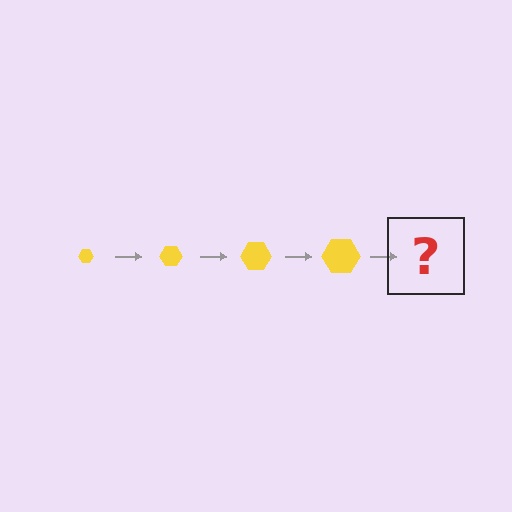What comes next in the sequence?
The next element should be a yellow hexagon, larger than the previous one.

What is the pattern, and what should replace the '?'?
The pattern is that the hexagon gets progressively larger each step. The '?' should be a yellow hexagon, larger than the previous one.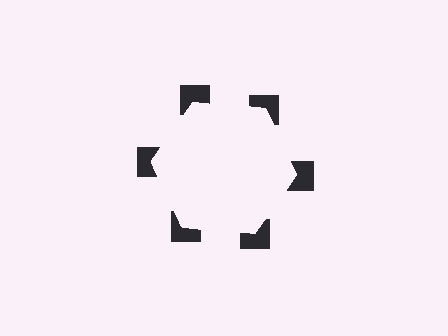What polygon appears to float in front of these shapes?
An illusory hexagon — its edges are inferred from the aligned wedge cuts in the notched squares, not physically drawn.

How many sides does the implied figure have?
6 sides.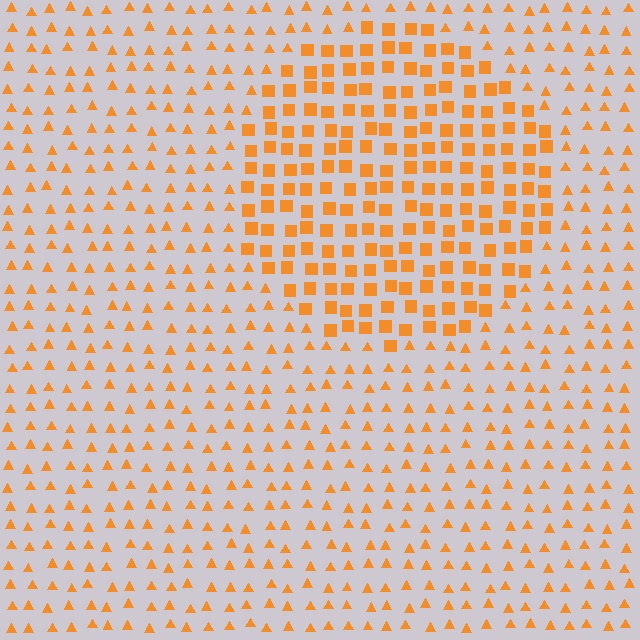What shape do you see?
I see a circle.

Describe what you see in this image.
The image is filled with small orange elements arranged in a uniform grid. A circle-shaped region contains squares, while the surrounding area contains triangles. The boundary is defined purely by the change in element shape.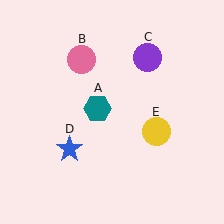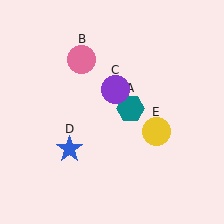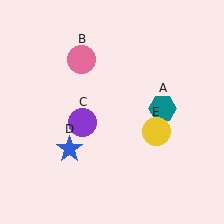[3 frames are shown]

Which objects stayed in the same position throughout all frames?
Pink circle (object B) and blue star (object D) and yellow circle (object E) remained stationary.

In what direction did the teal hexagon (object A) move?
The teal hexagon (object A) moved right.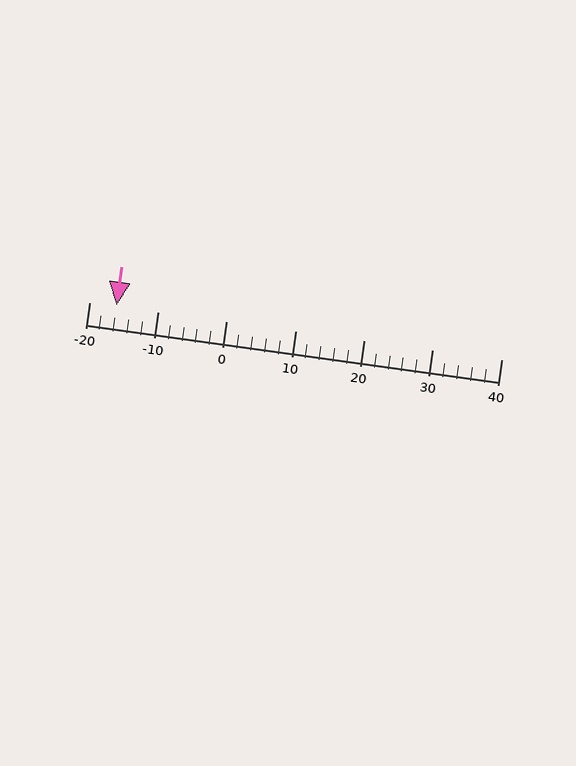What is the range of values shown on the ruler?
The ruler shows values from -20 to 40.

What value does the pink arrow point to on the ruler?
The pink arrow points to approximately -16.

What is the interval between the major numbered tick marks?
The major tick marks are spaced 10 units apart.